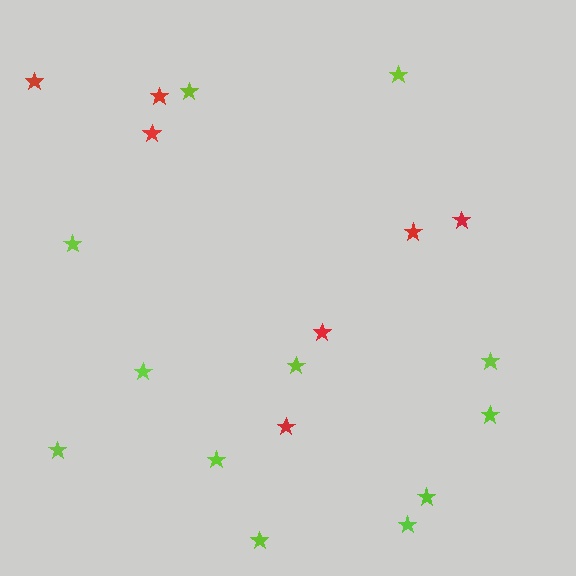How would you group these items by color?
There are 2 groups: one group of red stars (7) and one group of lime stars (12).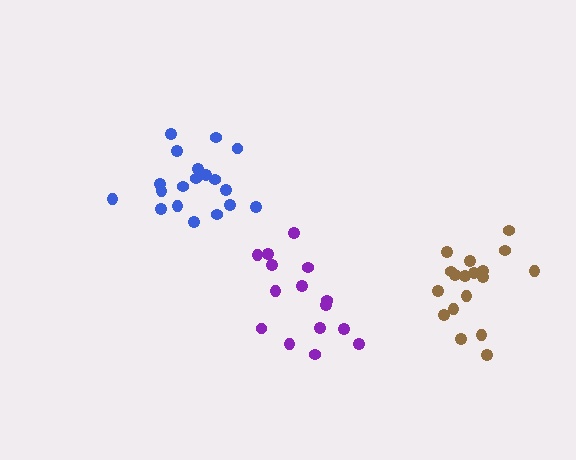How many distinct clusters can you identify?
There are 3 distinct clusters.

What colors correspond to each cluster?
The clusters are colored: blue, purple, brown.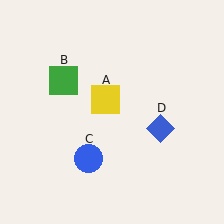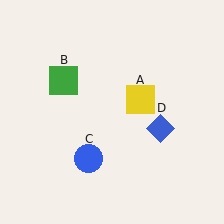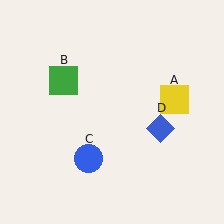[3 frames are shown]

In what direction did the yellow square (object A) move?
The yellow square (object A) moved right.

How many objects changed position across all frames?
1 object changed position: yellow square (object A).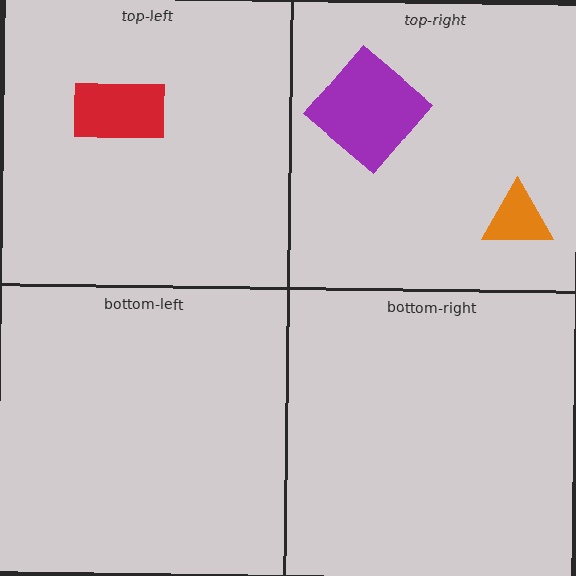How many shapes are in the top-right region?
2.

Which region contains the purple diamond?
The top-right region.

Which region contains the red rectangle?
The top-left region.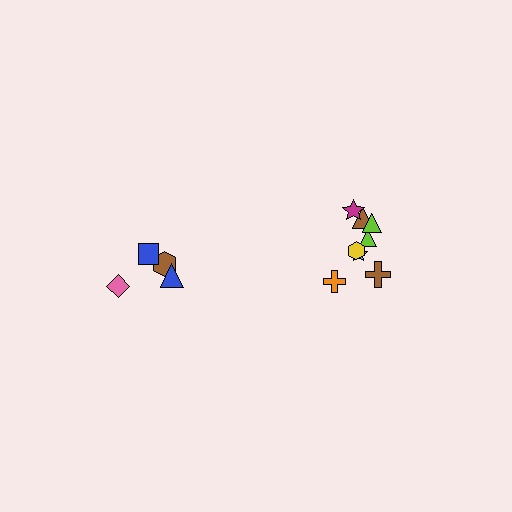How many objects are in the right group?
There are 8 objects.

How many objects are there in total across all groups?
There are 12 objects.